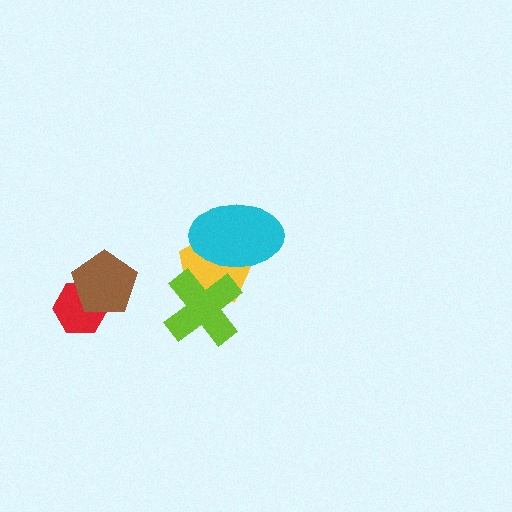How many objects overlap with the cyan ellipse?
2 objects overlap with the cyan ellipse.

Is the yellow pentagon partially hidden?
Yes, it is partially covered by another shape.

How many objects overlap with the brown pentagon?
1 object overlaps with the brown pentagon.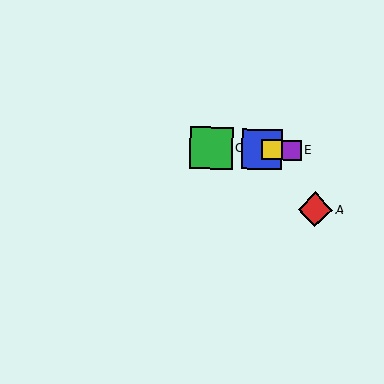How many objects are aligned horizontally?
4 objects (B, C, D, E) are aligned horizontally.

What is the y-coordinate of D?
Object D is at y≈150.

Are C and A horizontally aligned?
No, C is at y≈148 and A is at y≈210.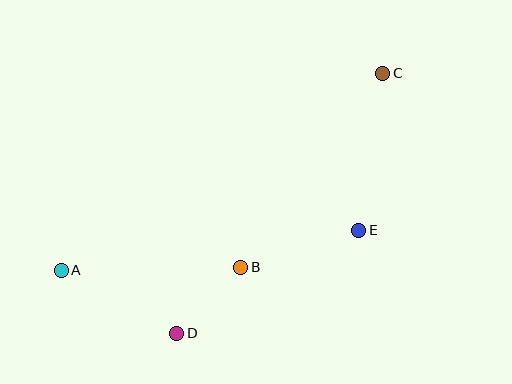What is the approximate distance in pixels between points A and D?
The distance between A and D is approximately 131 pixels.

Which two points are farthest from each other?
Points A and C are farthest from each other.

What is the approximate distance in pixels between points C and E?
The distance between C and E is approximately 159 pixels.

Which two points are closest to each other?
Points B and D are closest to each other.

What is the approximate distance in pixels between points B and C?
The distance between B and C is approximately 241 pixels.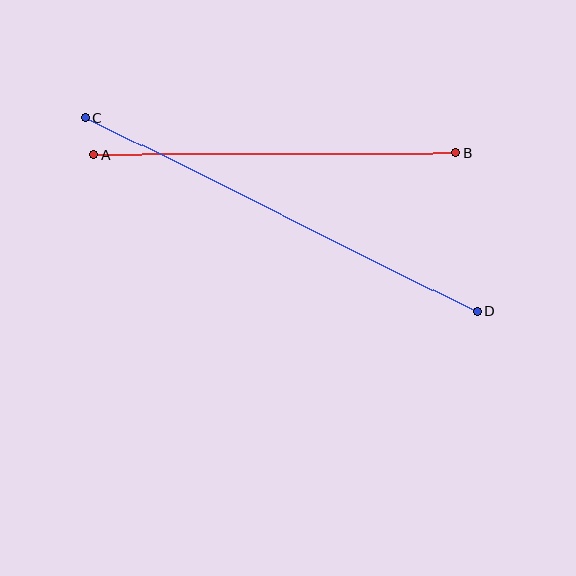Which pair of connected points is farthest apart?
Points C and D are farthest apart.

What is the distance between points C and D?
The distance is approximately 437 pixels.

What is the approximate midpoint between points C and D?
The midpoint is at approximately (282, 215) pixels.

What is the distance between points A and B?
The distance is approximately 362 pixels.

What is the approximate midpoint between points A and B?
The midpoint is at approximately (274, 154) pixels.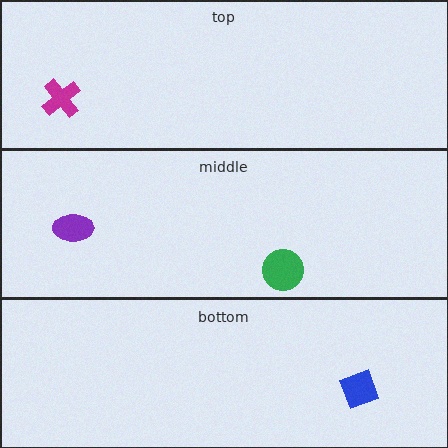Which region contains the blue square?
The bottom region.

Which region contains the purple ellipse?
The middle region.